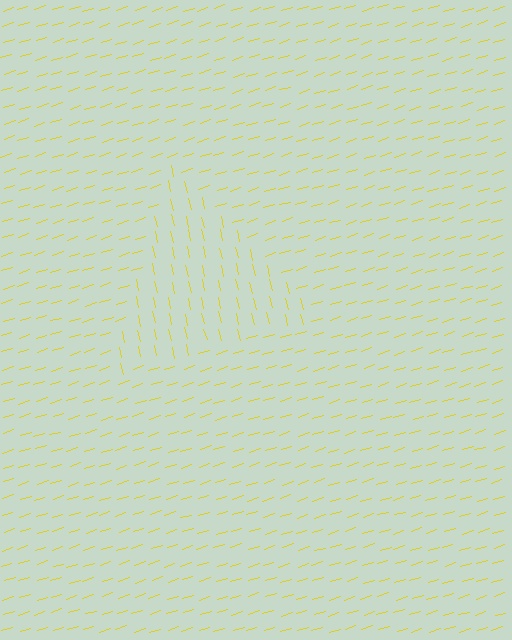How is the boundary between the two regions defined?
The boundary is defined purely by a change in line orientation (approximately 86 degrees difference). All lines are the same color and thickness.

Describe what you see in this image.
The image is filled with small yellow line segments. A triangle region in the image has lines oriented differently from the surrounding lines, creating a visible texture boundary.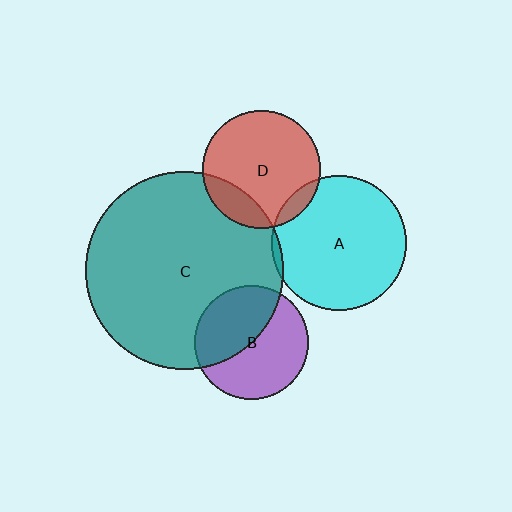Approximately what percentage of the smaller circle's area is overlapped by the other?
Approximately 5%.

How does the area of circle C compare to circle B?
Approximately 3.0 times.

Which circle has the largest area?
Circle C (teal).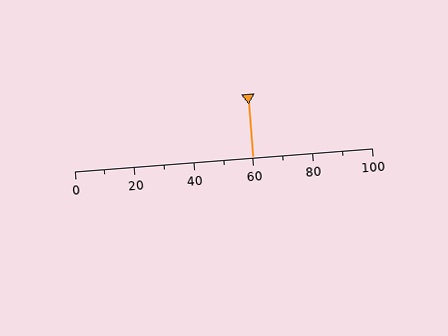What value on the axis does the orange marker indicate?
The marker indicates approximately 60.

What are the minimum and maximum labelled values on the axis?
The axis runs from 0 to 100.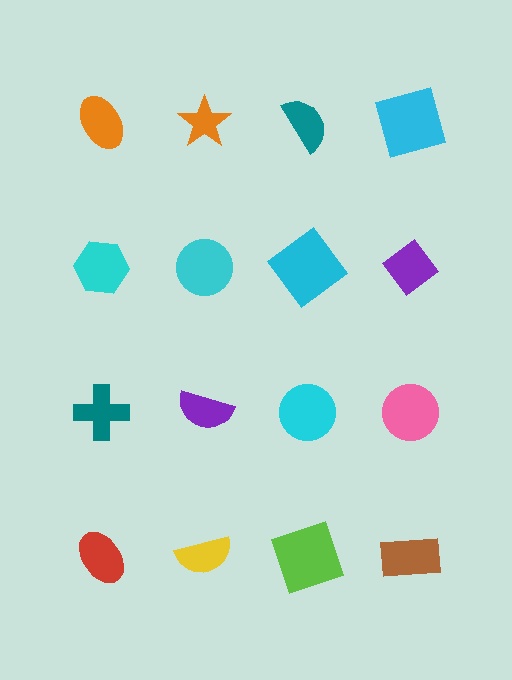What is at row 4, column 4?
A brown rectangle.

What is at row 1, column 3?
A teal semicircle.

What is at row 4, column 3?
A lime square.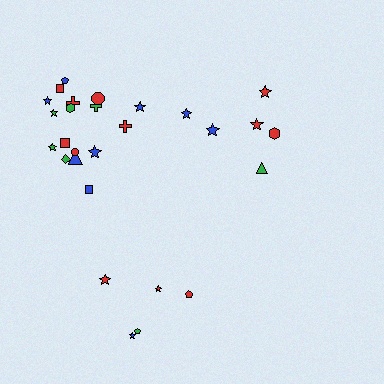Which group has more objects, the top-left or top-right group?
The top-left group.